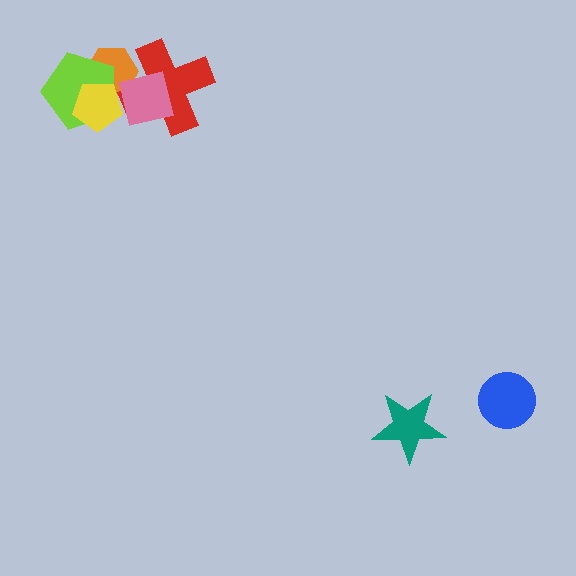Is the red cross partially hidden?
Yes, it is partially covered by another shape.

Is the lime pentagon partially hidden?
Yes, it is partially covered by another shape.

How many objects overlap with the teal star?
0 objects overlap with the teal star.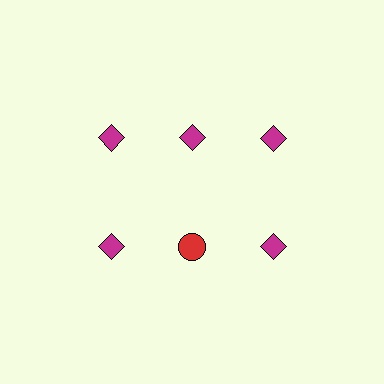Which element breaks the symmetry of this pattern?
The red circle in the second row, second from left column breaks the symmetry. All other shapes are magenta diamonds.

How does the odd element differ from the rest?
It differs in both color (red instead of magenta) and shape (circle instead of diamond).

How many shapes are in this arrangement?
There are 6 shapes arranged in a grid pattern.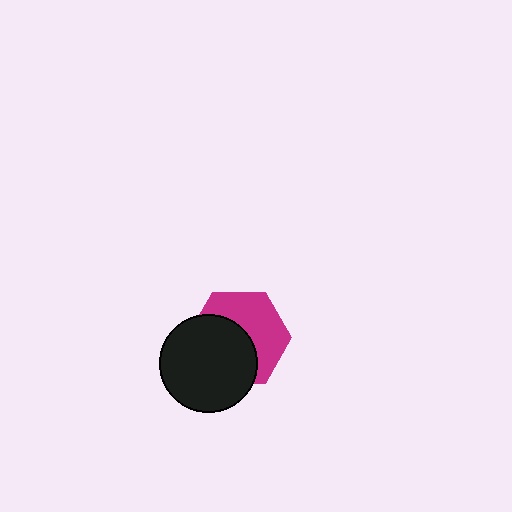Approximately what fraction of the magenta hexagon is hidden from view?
Roughly 50% of the magenta hexagon is hidden behind the black circle.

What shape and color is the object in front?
The object in front is a black circle.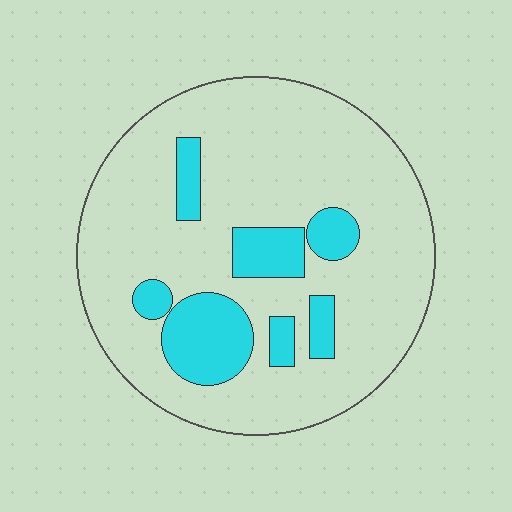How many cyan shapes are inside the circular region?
7.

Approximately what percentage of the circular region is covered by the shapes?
Approximately 20%.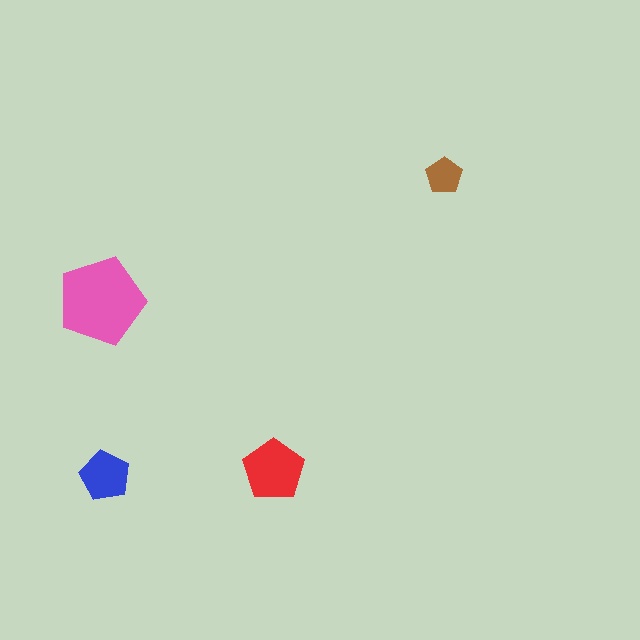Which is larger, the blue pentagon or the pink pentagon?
The pink one.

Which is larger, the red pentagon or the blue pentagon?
The red one.